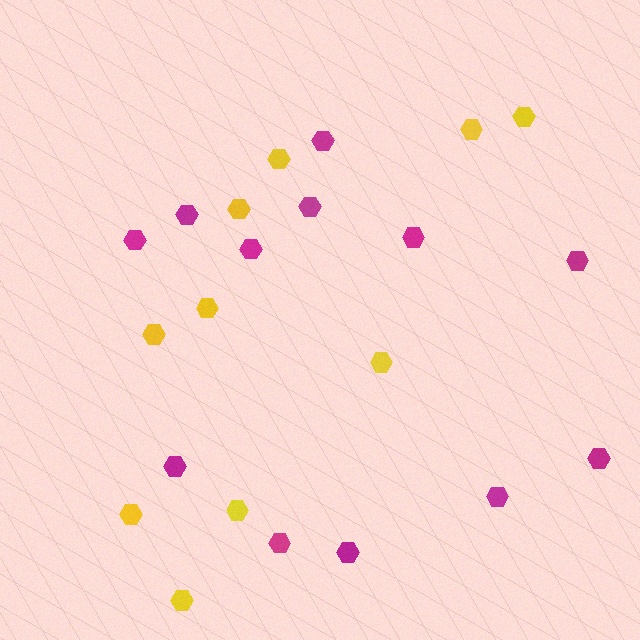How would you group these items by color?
There are 2 groups: one group of yellow hexagons (10) and one group of magenta hexagons (12).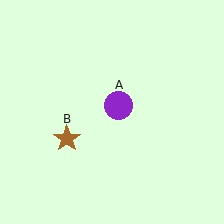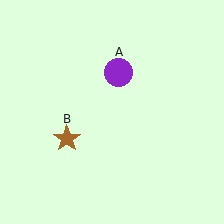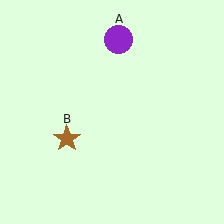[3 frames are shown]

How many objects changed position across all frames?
1 object changed position: purple circle (object A).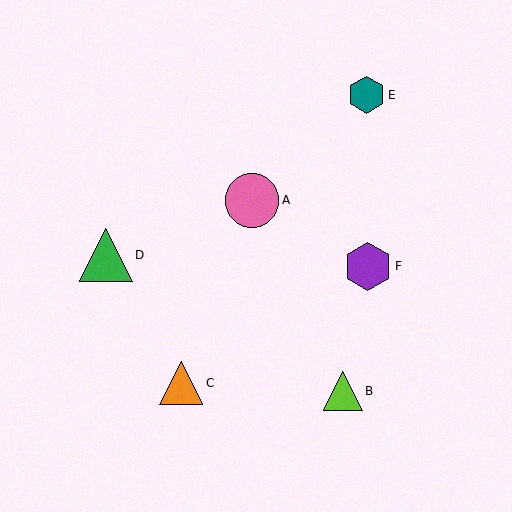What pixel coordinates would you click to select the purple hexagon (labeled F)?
Click at (368, 266) to select the purple hexagon F.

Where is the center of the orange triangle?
The center of the orange triangle is at (181, 383).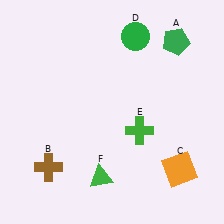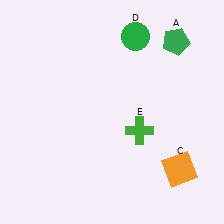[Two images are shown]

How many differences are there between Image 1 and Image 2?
There are 2 differences between the two images.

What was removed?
The green triangle (F), the brown cross (B) were removed in Image 2.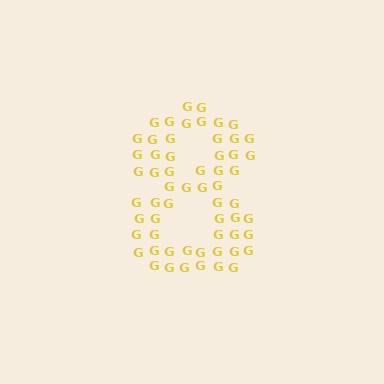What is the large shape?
The large shape is the digit 8.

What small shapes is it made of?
It is made of small letter G's.